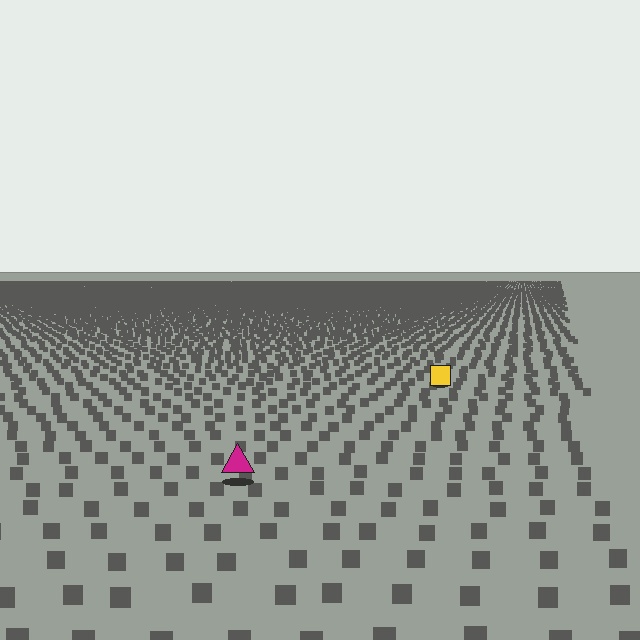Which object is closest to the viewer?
The magenta triangle is closest. The texture marks near it are larger and more spread out.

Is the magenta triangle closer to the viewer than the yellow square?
Yes. The magenta triangle is closer — you can tell from the texture gradient: the ground texture is coarser near it.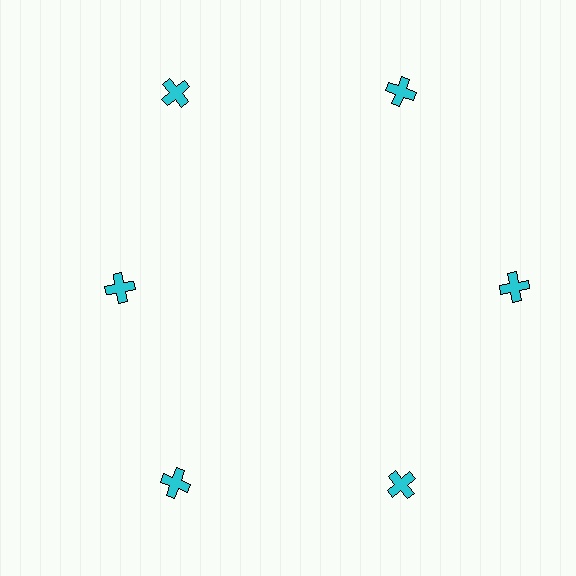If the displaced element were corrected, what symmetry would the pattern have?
It would have 6-fold rotational symmetry — the pattern would map onto itself every 60 degrees.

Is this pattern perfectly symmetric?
No. The 6 cyan crosses are arranged in a ring, but one element near the 9 o'clock position is pulled inward toward the center, breaking the 6-fold rotational symmetry.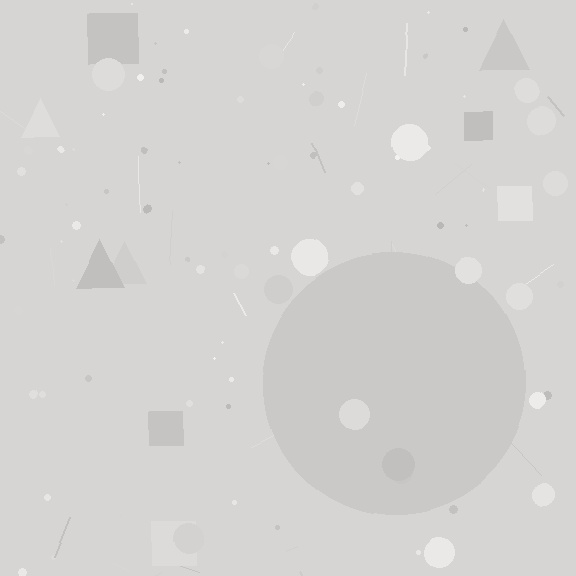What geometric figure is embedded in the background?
A circle is embedded in the background.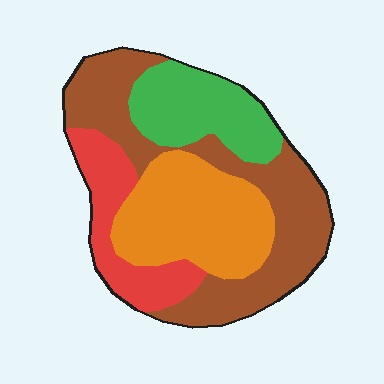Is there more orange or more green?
Orange.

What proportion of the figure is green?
Green takes up about one fifth (1/5) of the figure.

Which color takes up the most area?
Brown, at roughly 35%.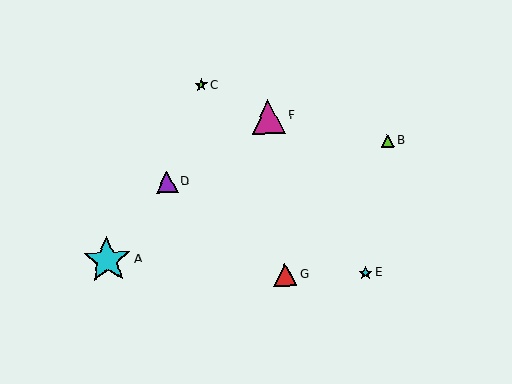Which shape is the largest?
The cyan star (labeled A) is the largest.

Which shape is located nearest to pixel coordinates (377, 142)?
The lime triangle (labeled B) at (388, 141) is nearest to that location.